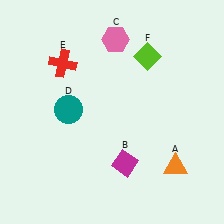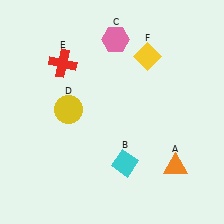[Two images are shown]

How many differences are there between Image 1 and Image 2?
There are 3 differences between the two images.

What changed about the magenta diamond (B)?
In Image 1, B is magenta. In Image 2, it changed to cyan.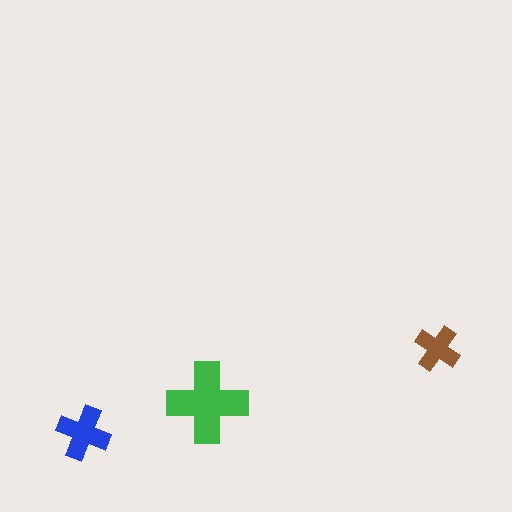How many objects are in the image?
There are 3 objects in the image.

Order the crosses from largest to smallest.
the green one, the blue one, the brown one.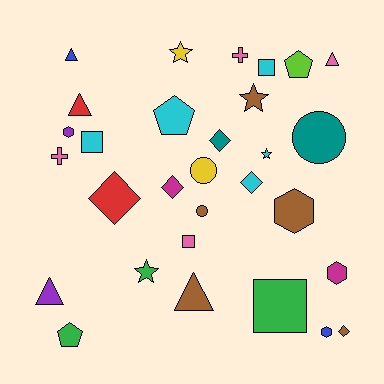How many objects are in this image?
There are 30 objects.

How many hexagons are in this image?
There are 4 hexagons.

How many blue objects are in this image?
There are 2 blue objects.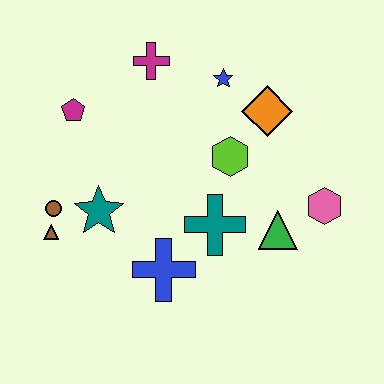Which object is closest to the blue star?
The orange diamond is closest to the blue star.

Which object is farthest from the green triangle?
The magenta pentagon is farthest from the green triangle.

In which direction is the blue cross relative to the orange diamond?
The blue cross is below the orange diamond.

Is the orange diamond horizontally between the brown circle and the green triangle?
Yes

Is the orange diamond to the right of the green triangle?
No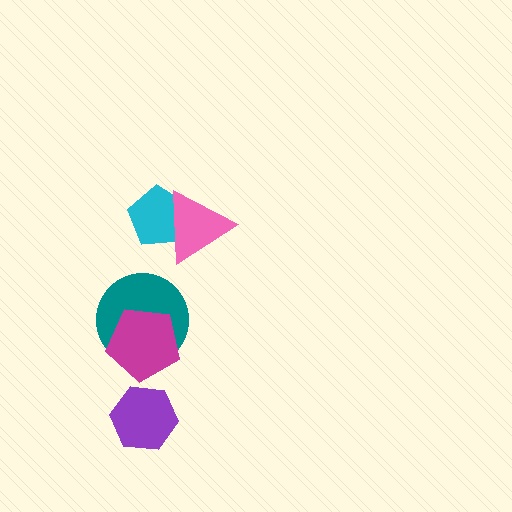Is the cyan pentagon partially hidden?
Yes, it is partially covered by another shape.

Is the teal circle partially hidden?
Yes, it is partially covered by another shape.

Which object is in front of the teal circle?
The magenta pentagon is in front of the teal circle.